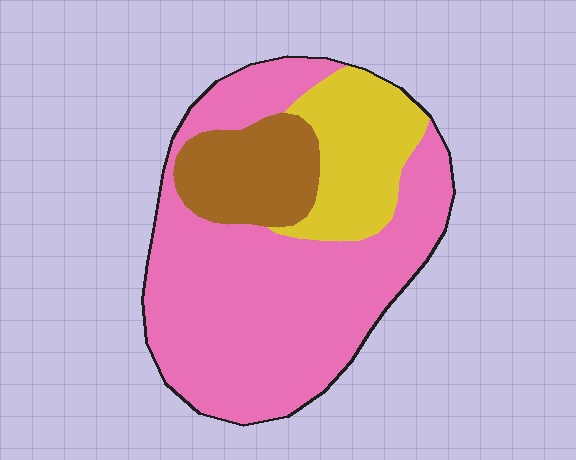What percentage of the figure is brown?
Brown takes up less than a sixth of the figure.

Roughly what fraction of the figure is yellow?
Yellow takes up about one fifth (1/5) of the figure.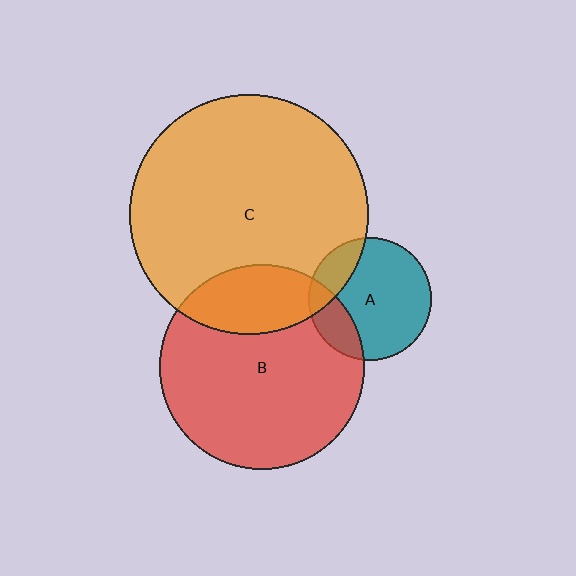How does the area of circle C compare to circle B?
Approximately 1.4 times.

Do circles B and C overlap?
Yes.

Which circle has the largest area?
Circle C (orange).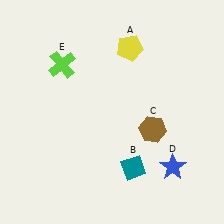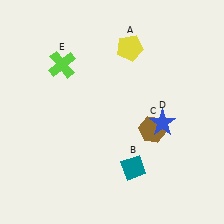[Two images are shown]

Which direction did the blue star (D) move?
The blue star (D) moved up.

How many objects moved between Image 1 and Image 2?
1 object moved between the two images.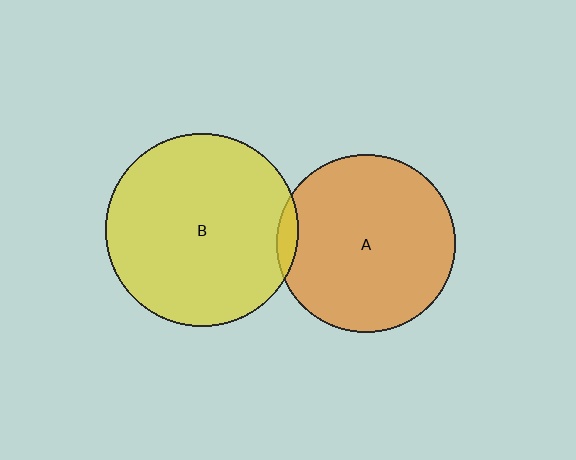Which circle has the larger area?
Circle B (yellow).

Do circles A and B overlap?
Yes.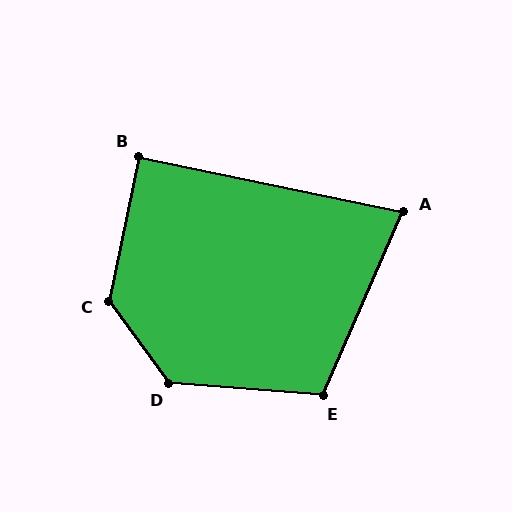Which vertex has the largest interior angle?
C, at approximately 132 degrees.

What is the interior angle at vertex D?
Approximately 131 degrees (obtuse).